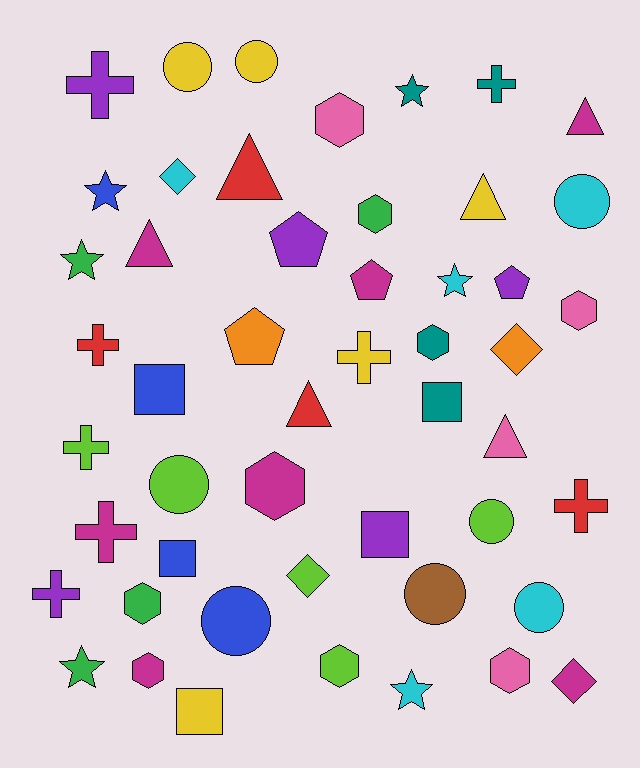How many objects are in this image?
There are 50 objects.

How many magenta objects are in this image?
There are 7 magenta objects.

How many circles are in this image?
There are 8 circles.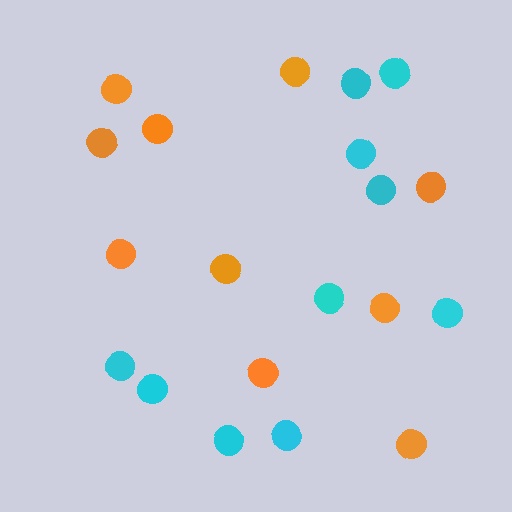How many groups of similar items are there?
There are 2 groups: one group of orange circles (10) and one group of cyan circles (10).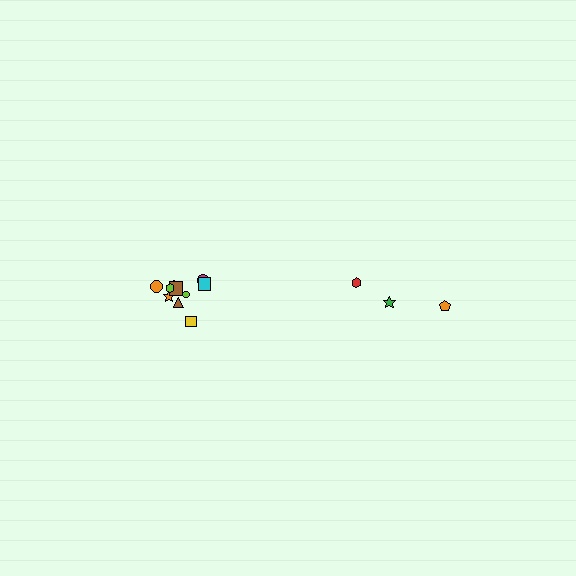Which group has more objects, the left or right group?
The left group.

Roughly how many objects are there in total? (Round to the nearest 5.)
Roughly 15 objects in total.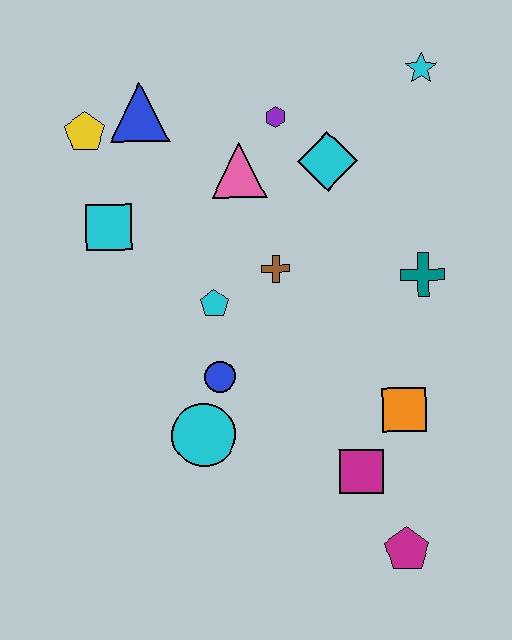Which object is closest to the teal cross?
The orange square is closest to the teal cross.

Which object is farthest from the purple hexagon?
The magenta pentagon is farthest from the purple hexagon.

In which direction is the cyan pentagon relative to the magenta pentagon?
The cyan pentagon is above the magenta pentagon.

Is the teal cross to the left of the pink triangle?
No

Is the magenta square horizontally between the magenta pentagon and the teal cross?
No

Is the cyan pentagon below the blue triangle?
Yes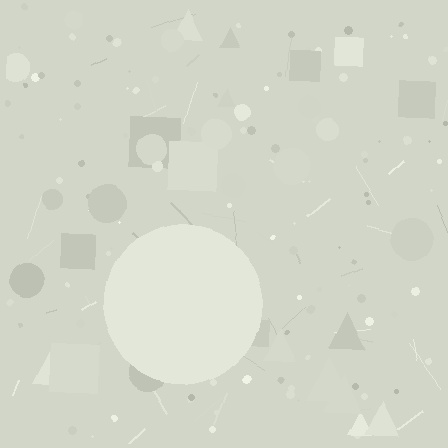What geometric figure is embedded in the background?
A circle is embedded in the background.